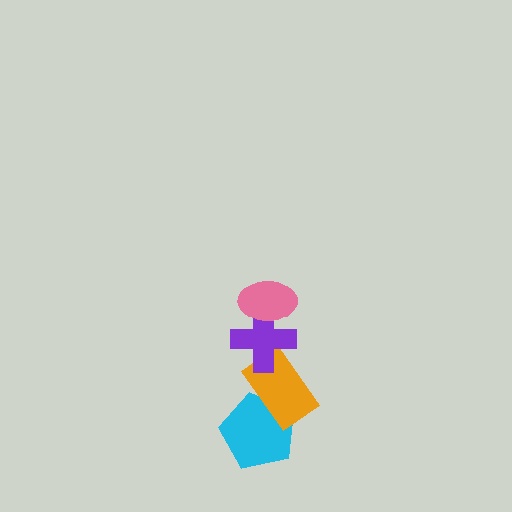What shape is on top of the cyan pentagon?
The orange rectangle is on top of the cyan pentagon.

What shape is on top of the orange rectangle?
The purple cross is on top of the orange rectangle.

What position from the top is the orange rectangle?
The orange rectangle is 3rd from the top.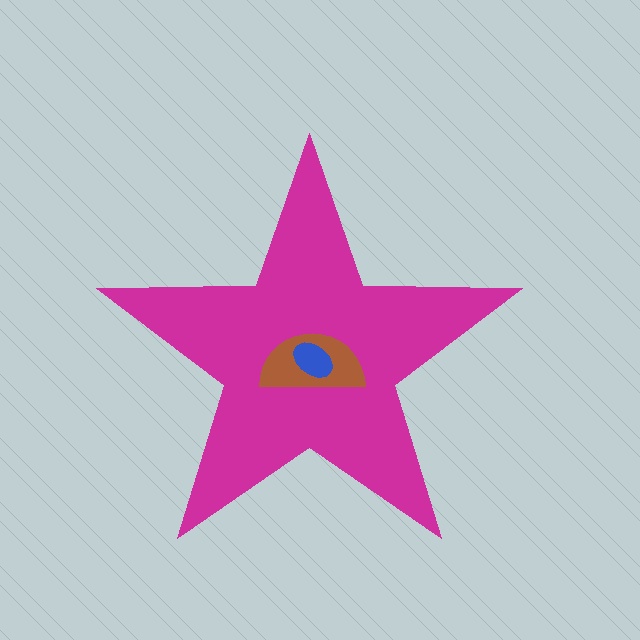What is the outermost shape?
The magenta star.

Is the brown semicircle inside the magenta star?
Yes.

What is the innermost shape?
The blue ellipse.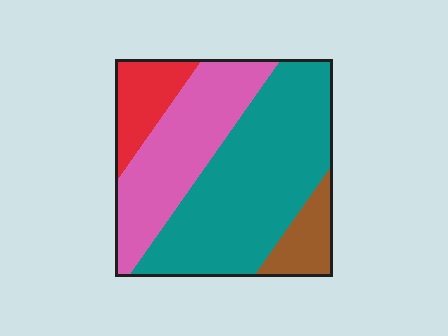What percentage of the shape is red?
Red takes up about one eighth (1/8) of the shape.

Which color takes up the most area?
Teal, at roughly 50%.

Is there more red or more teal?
Teal.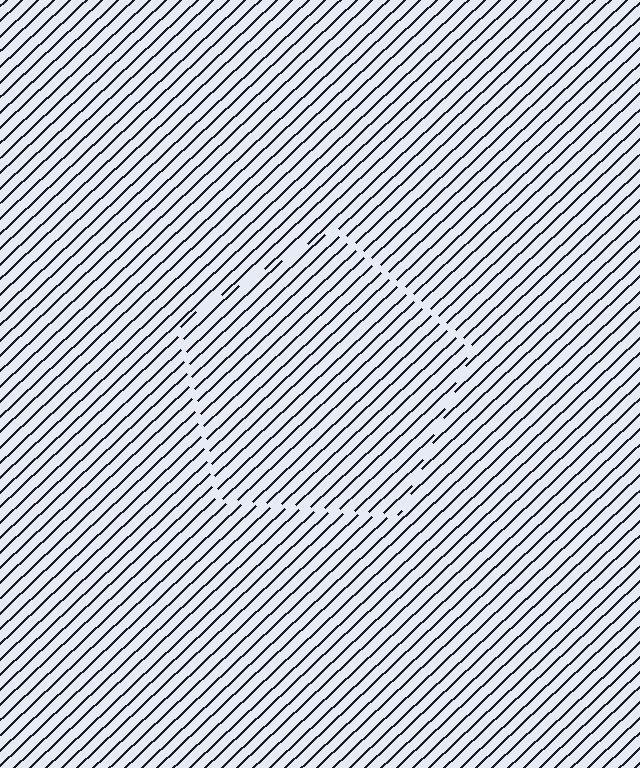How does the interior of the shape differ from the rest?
The interior of the shape contains the same grating, shifted by half a period — the contour is defined by the phase discontinuity where line-ends from the inner and outer gratings abut.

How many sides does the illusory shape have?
5 sides — the line-ends trace a pentagon.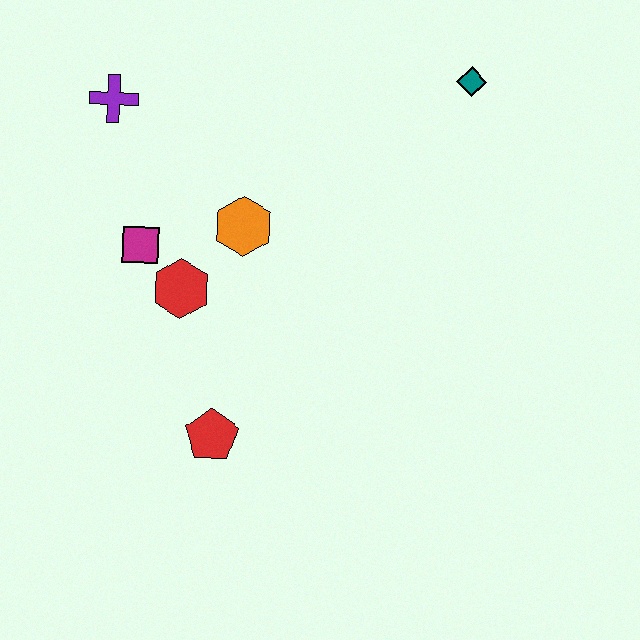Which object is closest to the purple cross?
The magenta square is closest to the purple cross.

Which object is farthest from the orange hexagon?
The teal diamond is farthest from the orange hexagon.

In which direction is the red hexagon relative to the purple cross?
The red hexagon is below the purple cross.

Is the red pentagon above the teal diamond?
No